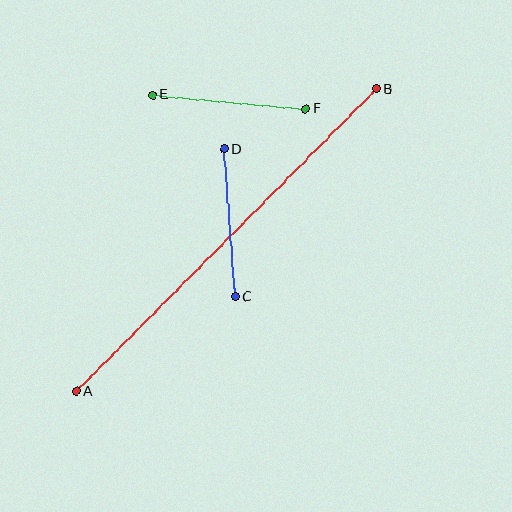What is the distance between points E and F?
The distance is approximately 154 pixels.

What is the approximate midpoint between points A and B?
The midpoint is at approximately (227, 240) pixels.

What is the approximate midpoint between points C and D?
The midpoint is at approximately (230, 223) pixels.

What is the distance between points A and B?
The distance is approximately 426 pixels.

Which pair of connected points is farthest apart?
Points A and B are farthest apart.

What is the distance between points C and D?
The distance is approximately 148 pixels.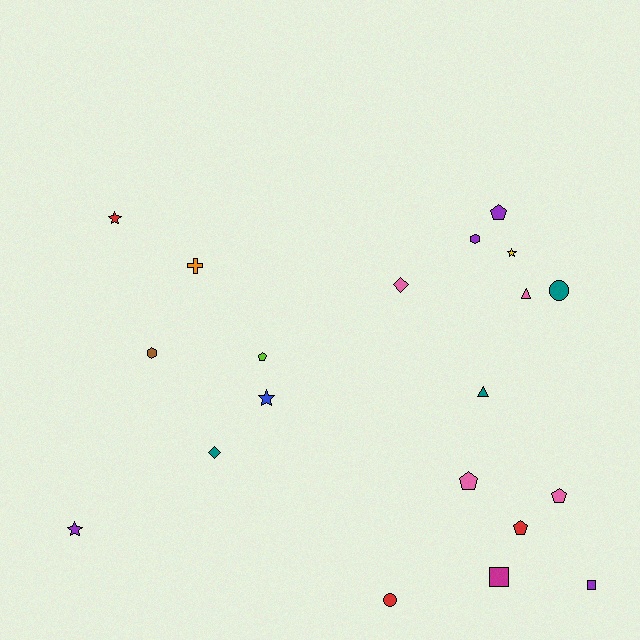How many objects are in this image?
There are 20 objects.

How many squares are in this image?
There are 2 squares.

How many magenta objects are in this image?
There is 1 magenta object.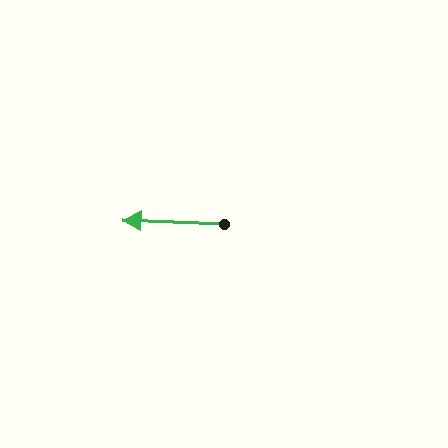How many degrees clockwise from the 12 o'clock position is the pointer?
Approximately 272 degrees.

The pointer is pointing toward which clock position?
Roughly 9 o'clock.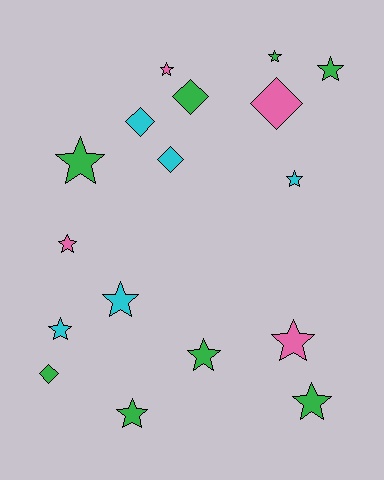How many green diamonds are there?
There are 2 green diamonds.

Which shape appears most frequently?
Star, with 12 objects.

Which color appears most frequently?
Green, with 8 objects.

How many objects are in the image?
There are 17 objects.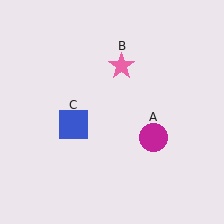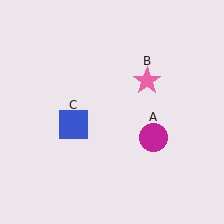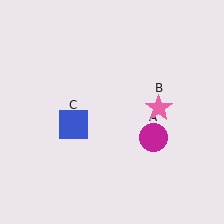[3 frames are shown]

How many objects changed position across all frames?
1 object changed position: pink star (object B).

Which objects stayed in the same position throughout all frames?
Magenta circle (object A) and blue square (object C) remained stationary.